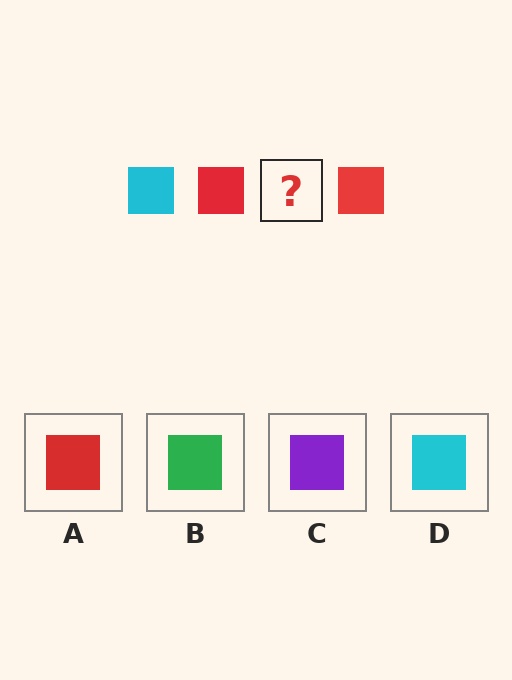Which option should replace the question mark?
Option D.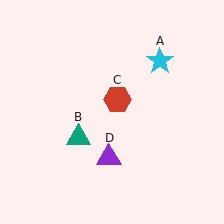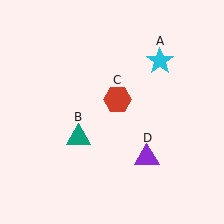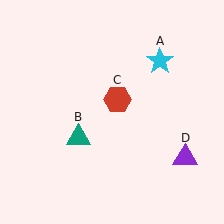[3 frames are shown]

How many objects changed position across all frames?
1 object changed position: purple triangle (object D).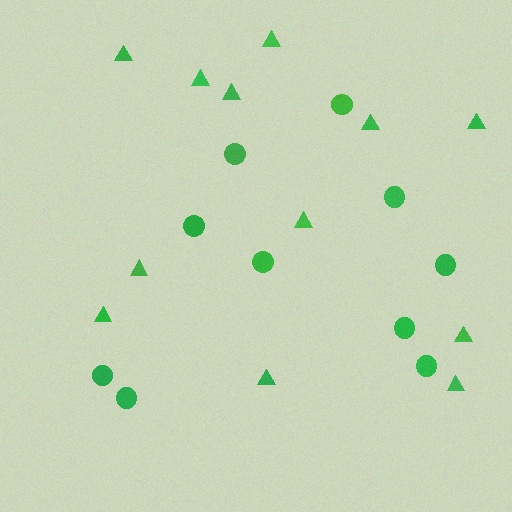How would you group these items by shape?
There are 2 groups: one group of triangles (12) and one group of circles (10).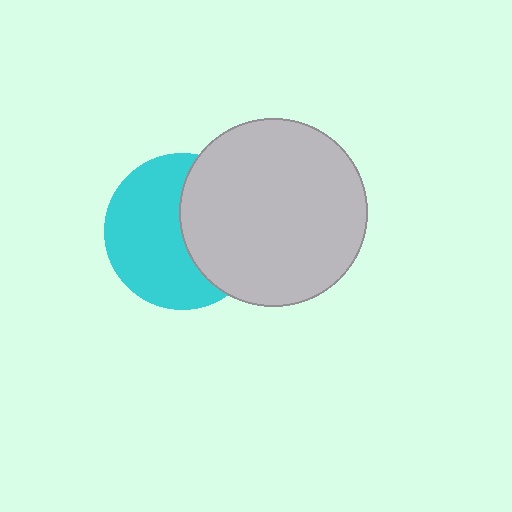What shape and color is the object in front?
The object in front is a light gray circle.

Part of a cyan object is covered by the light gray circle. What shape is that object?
It is a circle.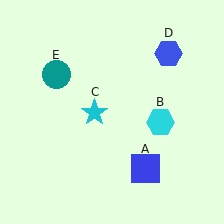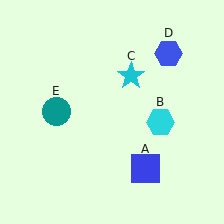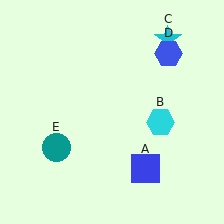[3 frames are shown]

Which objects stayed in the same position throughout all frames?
Blue square (object A) and cyan hexagon (object B) and blue hexagon (object D) remained stationary.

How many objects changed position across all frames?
2 objects changed position: cyan star (object C), teal circle (object E).